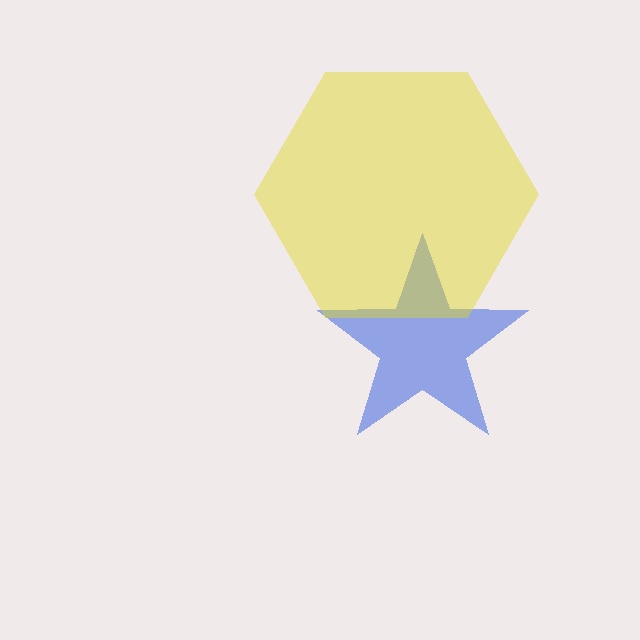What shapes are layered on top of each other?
The layered shapes are: a blue star, a yellow hexagon.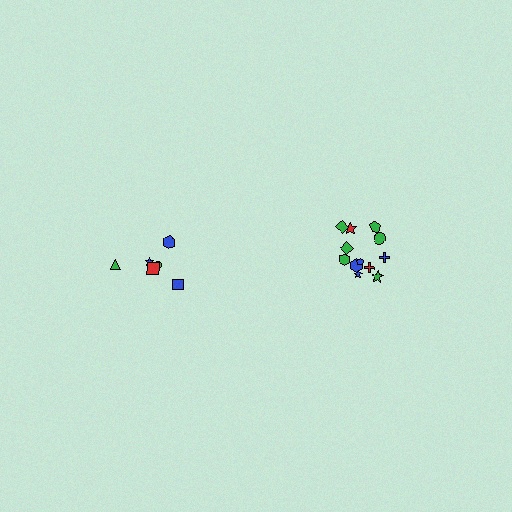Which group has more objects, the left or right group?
The right group.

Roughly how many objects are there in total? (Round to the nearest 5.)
Roughly 20 objects in total.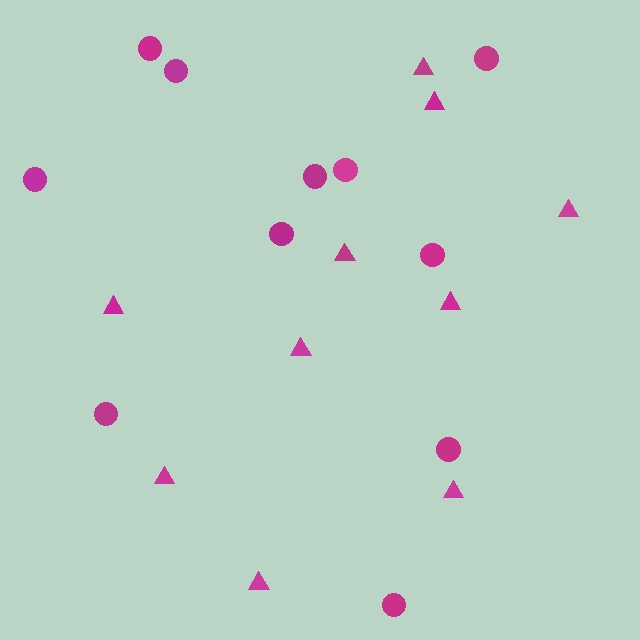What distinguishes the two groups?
There are 2 groups: one group of triangles (10) and one group of circles (11).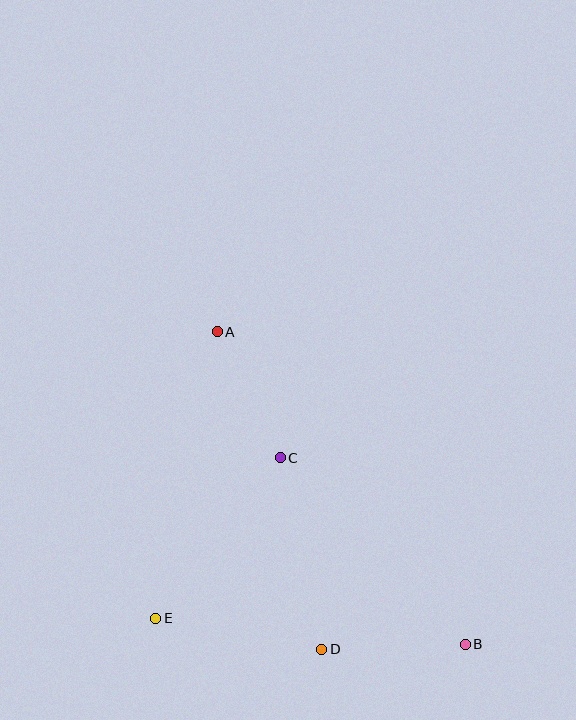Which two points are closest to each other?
Points A and C are closest to each other.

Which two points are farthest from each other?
Points A and B are farthest from each other.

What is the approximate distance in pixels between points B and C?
The distance between B and C is approximately 262 pixels.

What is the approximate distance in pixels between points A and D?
The distance between A and D is approximately 334 pixels.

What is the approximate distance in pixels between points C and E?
The distance between C and E is approximately 203 pixels.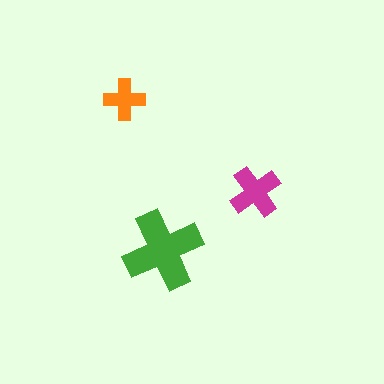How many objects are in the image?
There are 3 objects in the image.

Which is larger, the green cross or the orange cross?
The green one.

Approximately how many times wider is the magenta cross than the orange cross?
About 1.5 times wider.